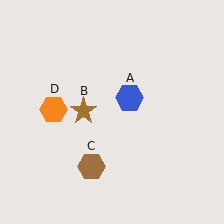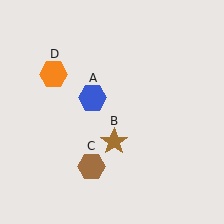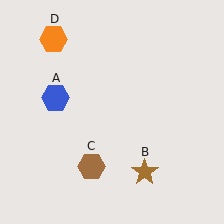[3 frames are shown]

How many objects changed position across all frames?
3 objects changed position: blue hexagon (object A), brown star (object B), orange hexagon (object D).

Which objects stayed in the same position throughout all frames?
Brown hexagon (object C) remained stationary.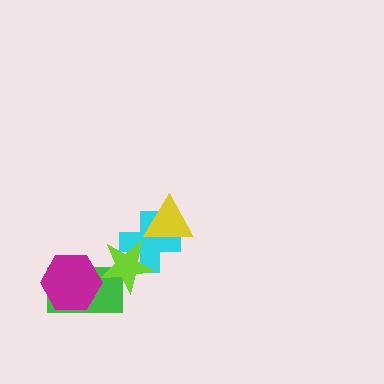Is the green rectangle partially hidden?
Yes, it is partially covered by another shape.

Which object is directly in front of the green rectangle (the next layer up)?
The lime star is directly in front of the green rectangle.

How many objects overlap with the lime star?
2 objects overlap with the lime star.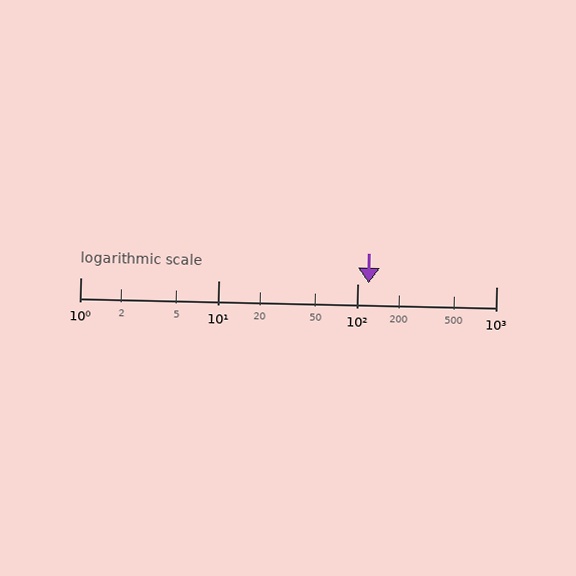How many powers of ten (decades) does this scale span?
The scale spans 3 decades, from 1 to 1000.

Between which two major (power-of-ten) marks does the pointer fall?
The pointer is between 100 and 1000.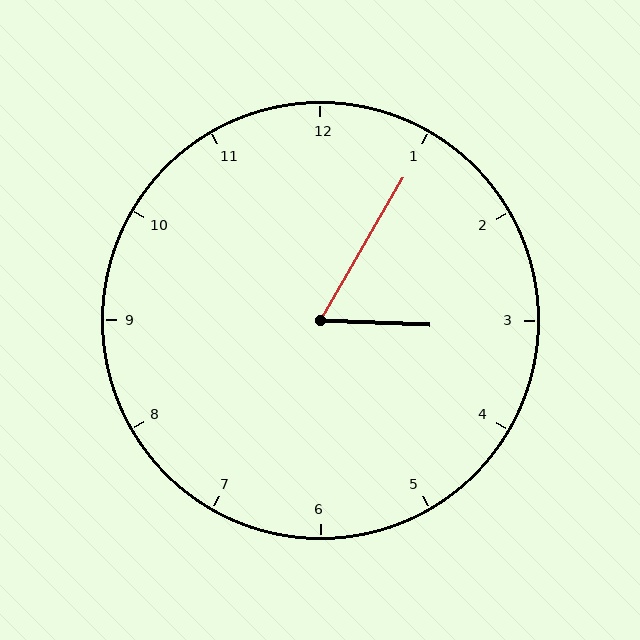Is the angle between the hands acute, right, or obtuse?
It is acute.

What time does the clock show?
3:05.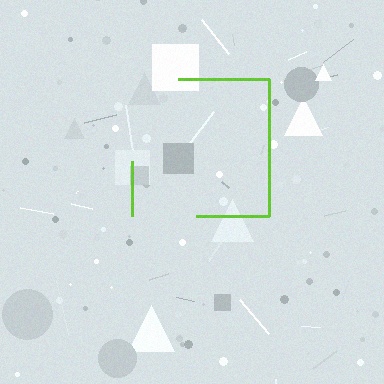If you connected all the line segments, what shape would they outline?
They would outline a square.